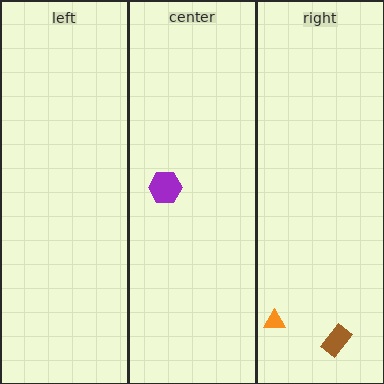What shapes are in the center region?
The purple hexagon.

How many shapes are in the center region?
1.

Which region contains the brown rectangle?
The right region.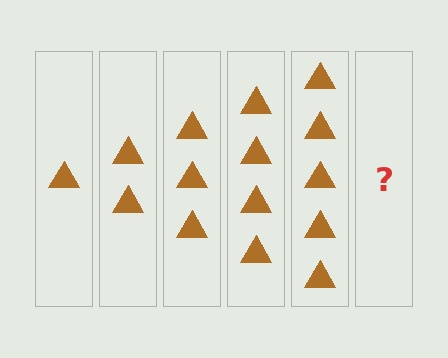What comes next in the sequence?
The next element should be 6 triangles.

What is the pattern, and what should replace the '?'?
The pattern is that each step adds one more triangle. The '?' should be 6 triangles.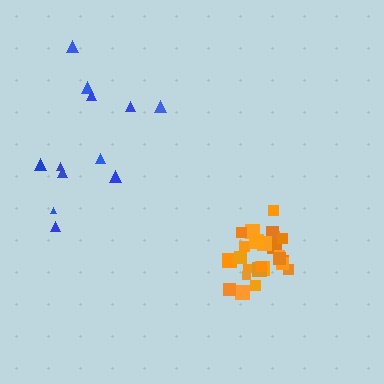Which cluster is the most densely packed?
Orange.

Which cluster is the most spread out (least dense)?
Blue.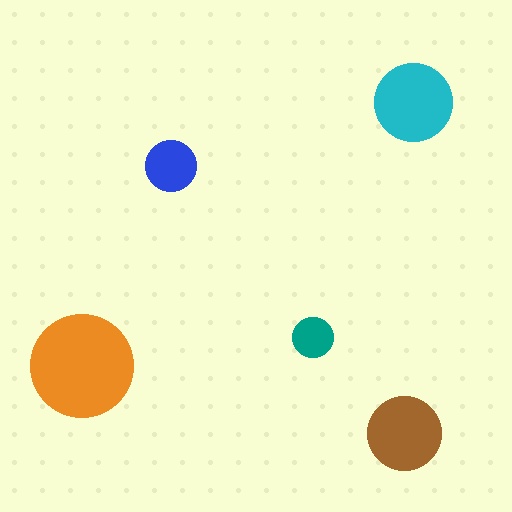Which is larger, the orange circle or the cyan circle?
The orange one.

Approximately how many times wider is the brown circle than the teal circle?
About 2 times wider.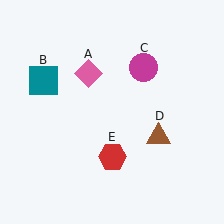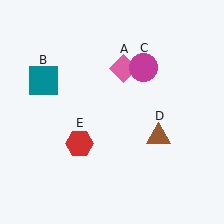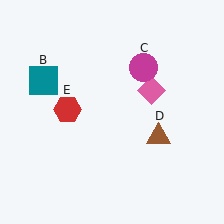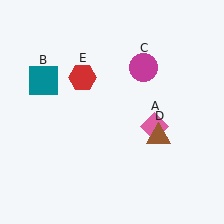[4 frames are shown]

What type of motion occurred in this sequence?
The pink diamond (object A), red hexagon (object E) rotated clockwise around the center of the scene.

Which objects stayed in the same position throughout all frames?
Teal square (object B) and magenta circle (object C) and brown triangle (object D) remained stationary.